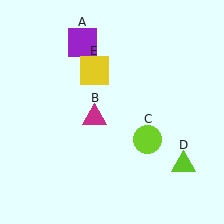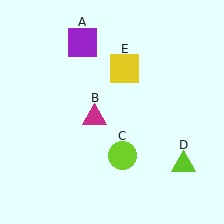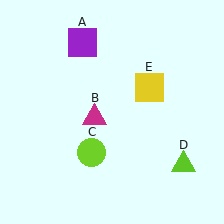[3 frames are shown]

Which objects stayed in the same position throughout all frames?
Purple square (object A) and magenta triangle (object B) and lime triangle (object D) remained stationary.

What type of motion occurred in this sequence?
The lime circle (object C), yellow square (object E) rotated clockwise around the center of the scene.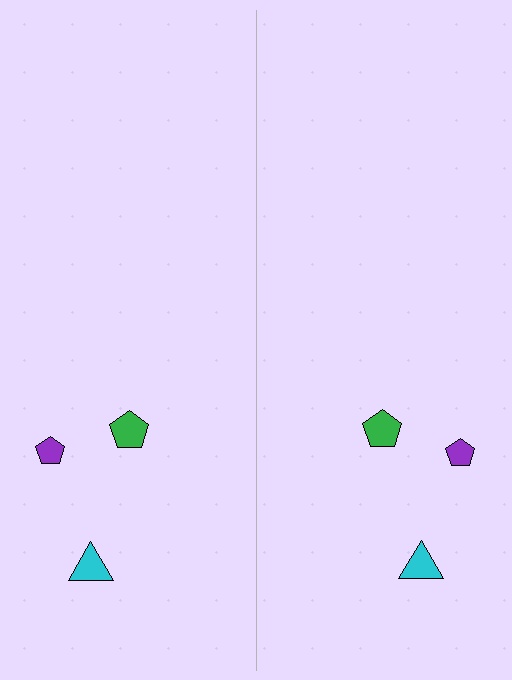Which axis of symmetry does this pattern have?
The pattern has a vertical axis of symmetry running through the center of the image.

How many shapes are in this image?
There are 6 shapes in this image.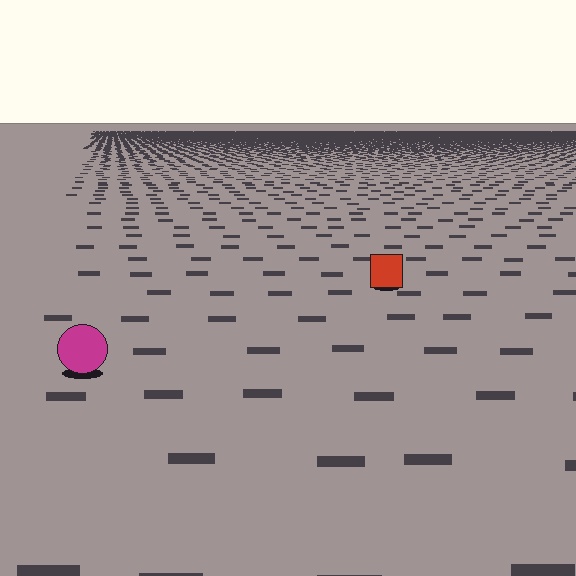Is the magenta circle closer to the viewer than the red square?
Yes. The magenta circle is closer — you can tell from the texture gradient: the ground texture is coarser near it.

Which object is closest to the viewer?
The magenta circle is closest. The texture marks near it are larger and more spread out.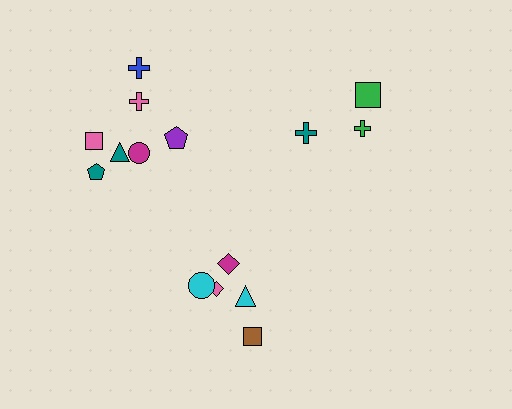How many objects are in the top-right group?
There are 3 objects.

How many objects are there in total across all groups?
There are 15 objects.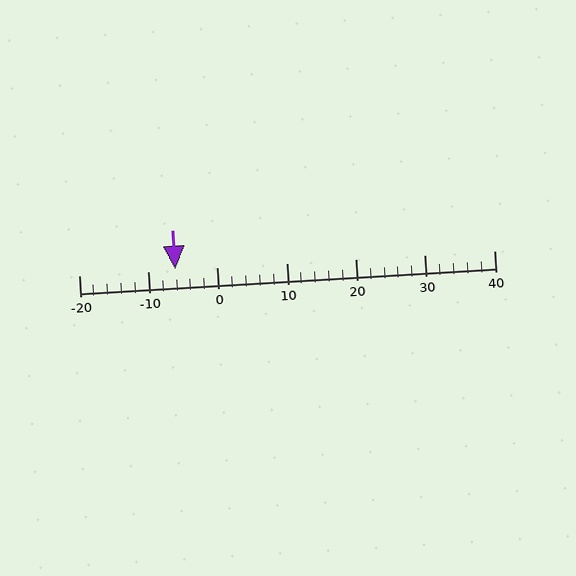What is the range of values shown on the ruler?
The ruler shows values from -20 to 40.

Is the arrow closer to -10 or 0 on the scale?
The arrow is closer to -10.